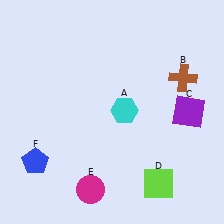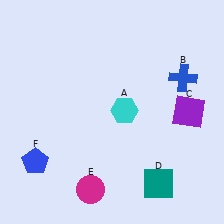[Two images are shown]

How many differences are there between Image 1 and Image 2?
There are 2 differences between the two images.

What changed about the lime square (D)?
In Image 1, D is lime. In Image 2, it changed to teal.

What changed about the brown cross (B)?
In Image 1, B is brown. In Image 2, it changed to blue.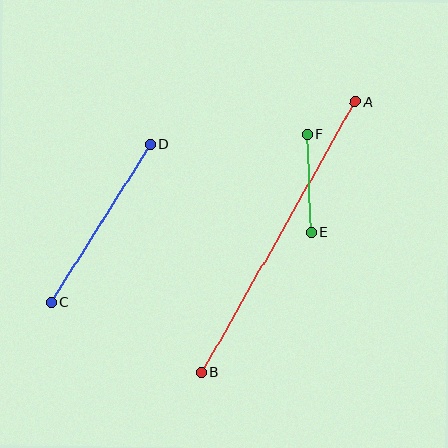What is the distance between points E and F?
The distance is approximately 98 pixels.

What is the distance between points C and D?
The distance is approximately 186 pixels.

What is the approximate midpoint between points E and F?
The midpoint is at approximately (309, 183) pixels.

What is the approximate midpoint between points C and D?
The midpoint is at approximately (101, 223) pixels.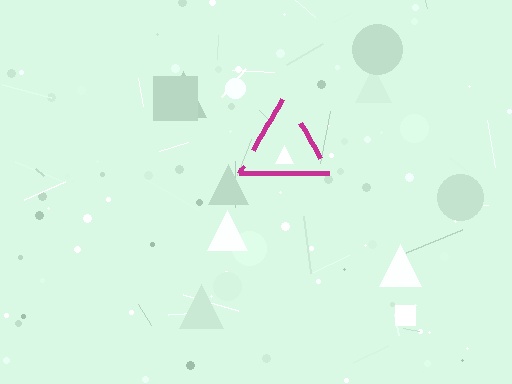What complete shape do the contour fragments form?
The contour fragments form a triangle.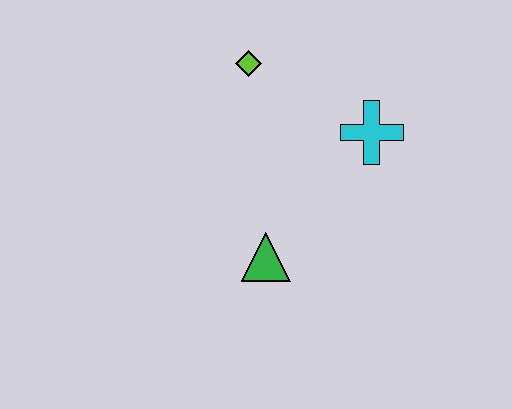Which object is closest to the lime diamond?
The cyan cross is closest to the lime diamond.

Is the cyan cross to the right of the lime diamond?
Yes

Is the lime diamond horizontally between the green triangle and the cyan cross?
No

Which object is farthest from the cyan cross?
The green triangle is farthest from the cyan cross.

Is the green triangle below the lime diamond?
Yes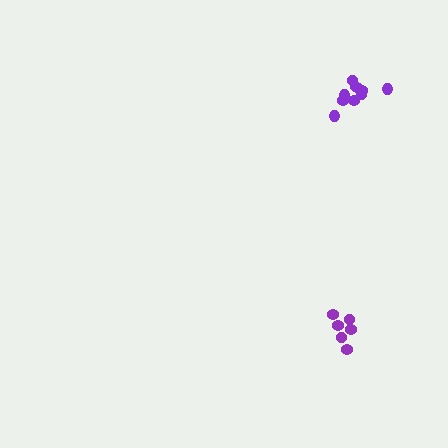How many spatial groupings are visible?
There are 2 spatial groupings.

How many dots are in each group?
Group 1: 6 dots, Group 2: 10 dots (16 total).